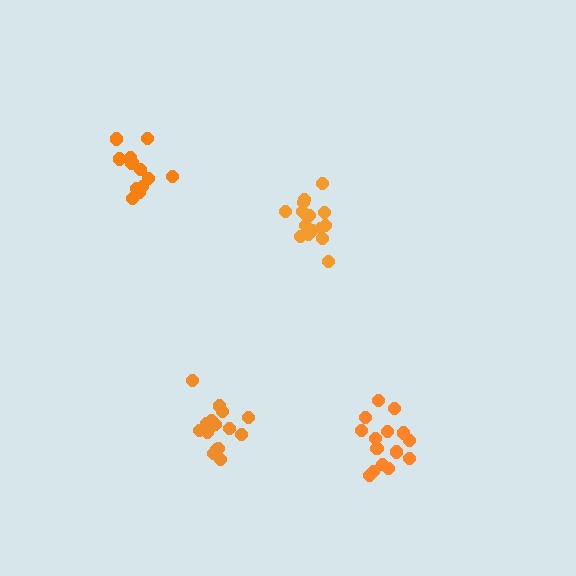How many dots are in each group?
Group 1: 15 dots, Group 2: 13 dots, Group 3: 16 dots, Group 4: 16 dots (60 total).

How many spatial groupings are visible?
There are 4 spatial groupings.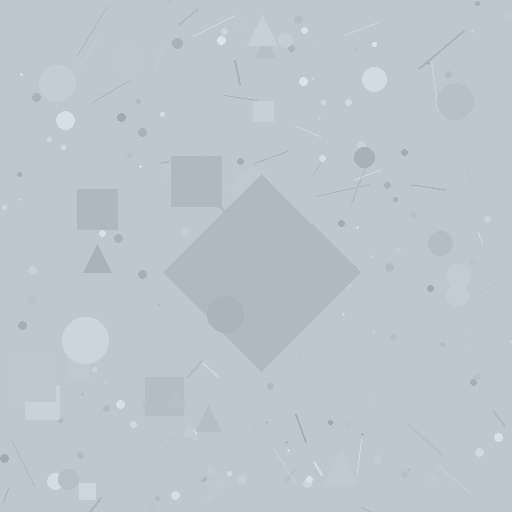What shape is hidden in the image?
A diamond is hidden in the image.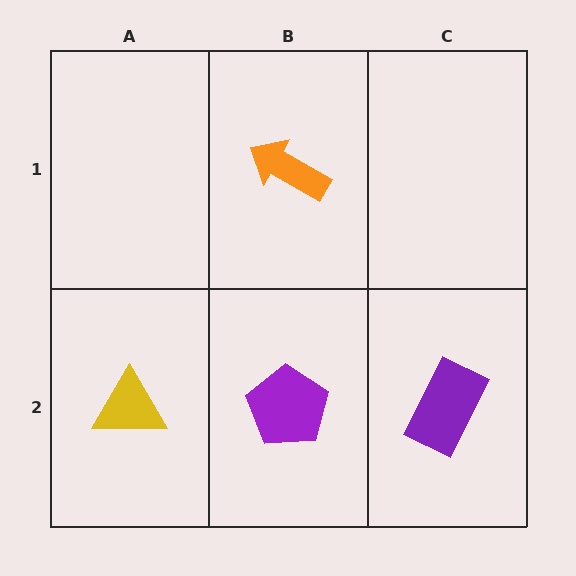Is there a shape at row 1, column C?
No, that cell is empty.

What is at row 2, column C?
A purple rectangle.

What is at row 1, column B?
An orange arrow.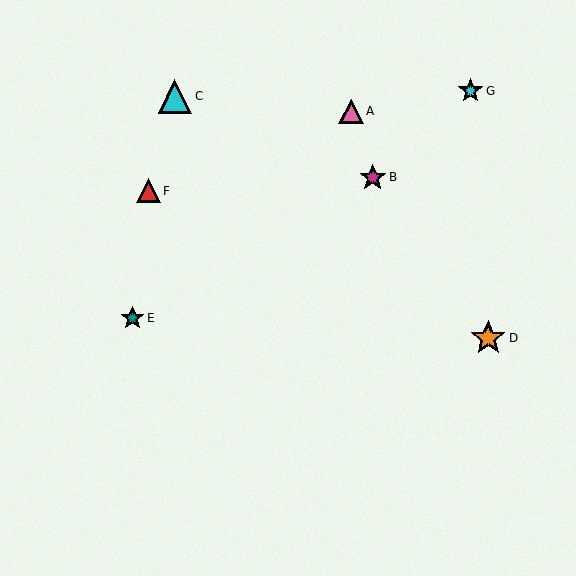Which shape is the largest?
The orange star (labeled D) is the largest.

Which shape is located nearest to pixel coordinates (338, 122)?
The pink triangle (labeled A) at (351, 111) is nearest to that location.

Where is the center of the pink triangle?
The center of the pink triangle is at (351, 111).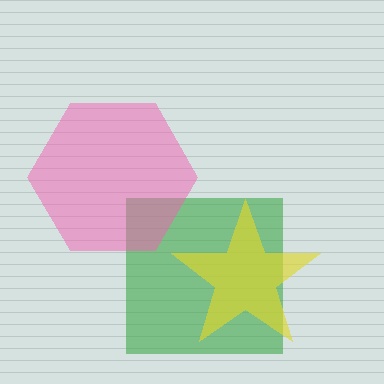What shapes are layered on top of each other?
The layered shapes are: a green square, a pink hexagon, a yellow star.